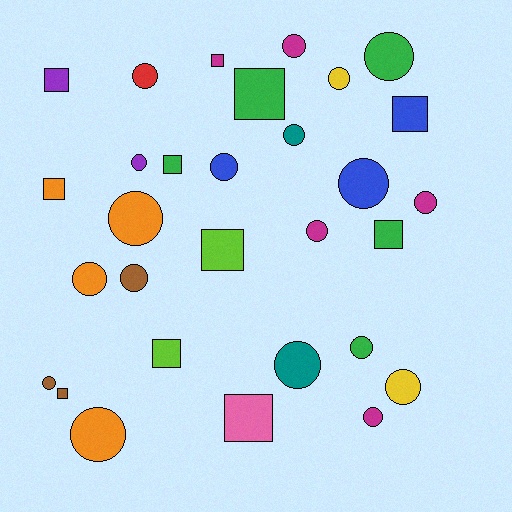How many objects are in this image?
There are 30 objects.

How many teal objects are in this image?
There are 2 teal objects.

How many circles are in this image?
There are 19 circles.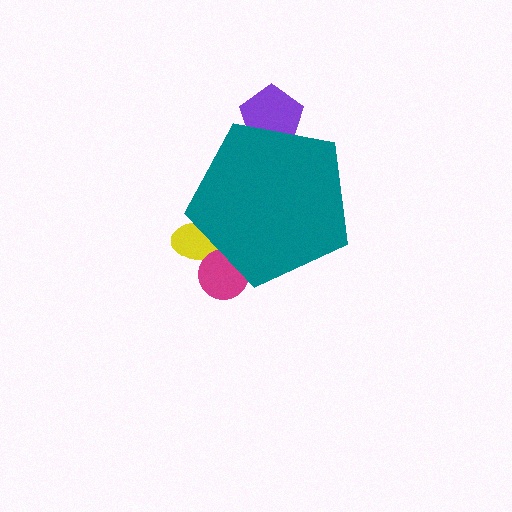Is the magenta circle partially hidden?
Yes, the magenta circle is partially hidden behind the teal pentagon.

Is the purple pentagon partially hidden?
Yes, the purple pentagon is partially hidden behind the teal pentagon.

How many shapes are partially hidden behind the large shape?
3 shapes are partially hidden.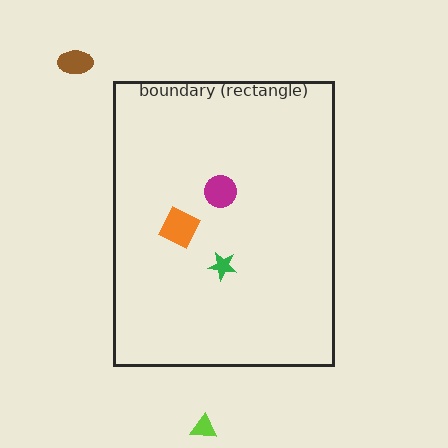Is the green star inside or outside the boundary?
Inside.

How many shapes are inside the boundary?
3 inside, 2 outside.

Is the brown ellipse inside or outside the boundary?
Outside.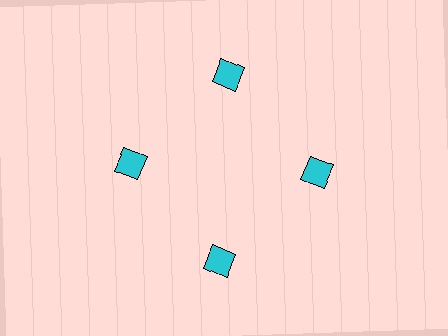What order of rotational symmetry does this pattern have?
This pattern has 4-fold rotational symmetry.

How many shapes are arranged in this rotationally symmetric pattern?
There are 4 shapes, arranged in 4 groups of 1.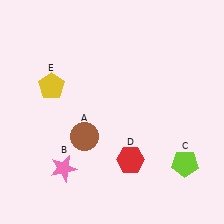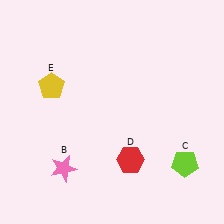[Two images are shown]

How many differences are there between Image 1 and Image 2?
There is 1 difference between the two images.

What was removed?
The brown circle (A) was removed in Image 2.